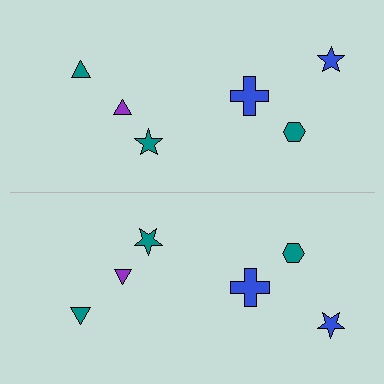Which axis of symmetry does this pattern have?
The pattern has a horizontal axis of symmetry running through the center of the image.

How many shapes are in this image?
There are 12 shapes in this image.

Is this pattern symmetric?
Yes, this pattern has bilateral (reflection) symmetry.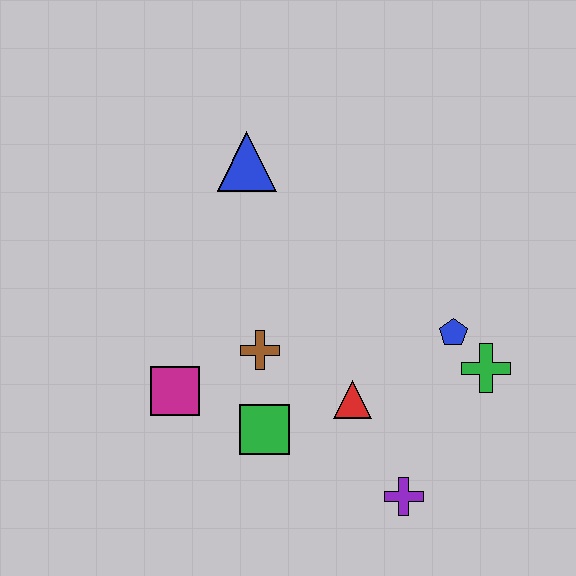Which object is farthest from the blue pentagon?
The magenta square is farthest from the blue pentagon.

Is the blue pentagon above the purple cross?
Yes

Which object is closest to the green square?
The brown cross is closest to the green square.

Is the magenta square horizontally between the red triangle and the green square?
No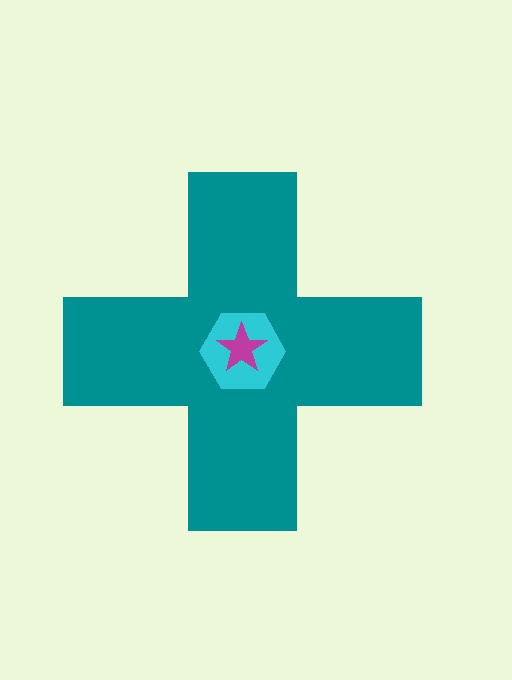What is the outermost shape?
The teal cross.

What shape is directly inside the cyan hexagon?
The magenta star.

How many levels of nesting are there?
3.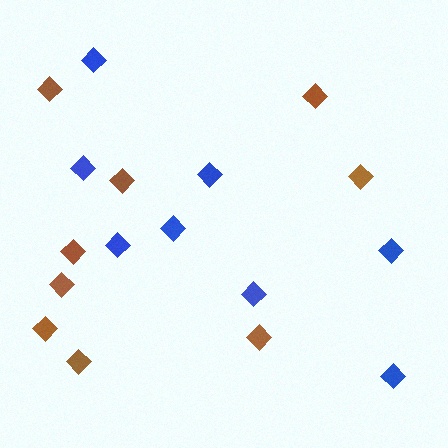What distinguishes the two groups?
There are 2 groups: one group of brown diamonds (9) and one group of blue diamonds (8).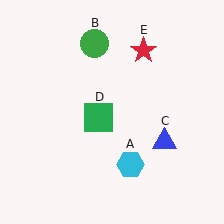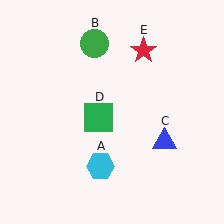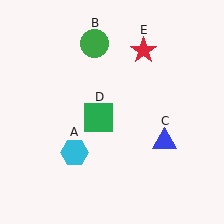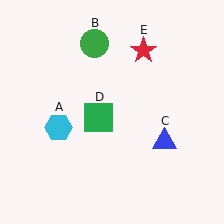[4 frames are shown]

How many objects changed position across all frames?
1 object changed position: cyan hexagon (object A).